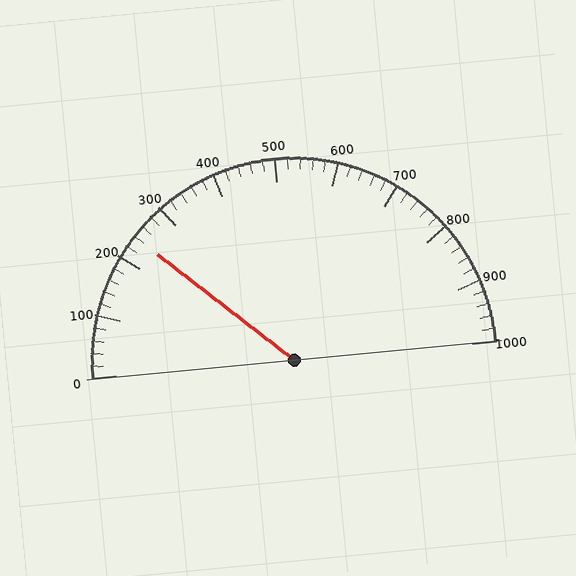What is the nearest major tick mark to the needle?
The nearest major tick mark is 200.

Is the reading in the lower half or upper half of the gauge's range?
The reading is in the lower half of the range (0 to 1000).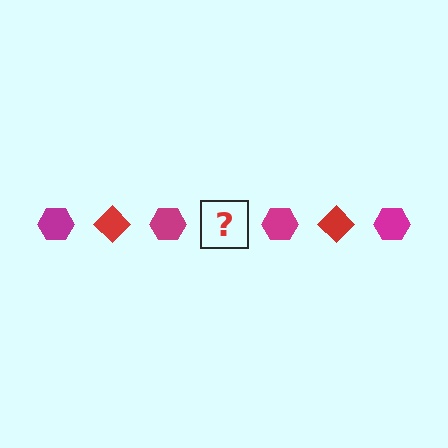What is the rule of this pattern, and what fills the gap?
The rule is that the pattern alternates between magenta hexagon and red diamond. The gap should be filled with a red diamond.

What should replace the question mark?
The question mark should be replaced with a red diamond.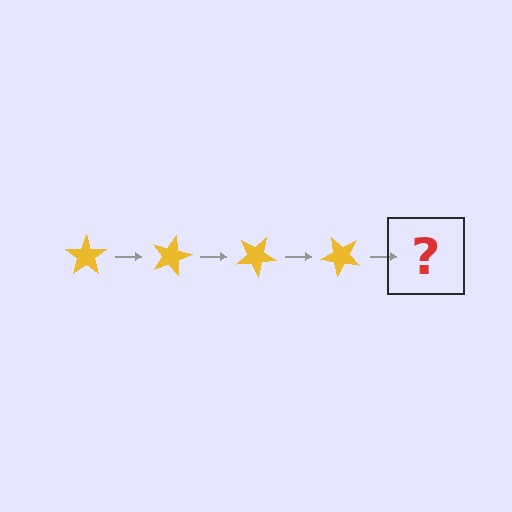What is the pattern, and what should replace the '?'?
The pattern is that the star rotates 15 degrees each step. The '?' should be a yellow star rotated 60 degrees.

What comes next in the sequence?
The next element should be a yellow star rotated 60 degrees.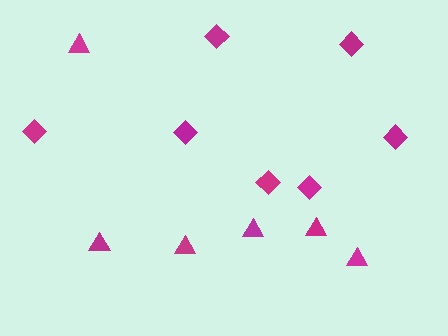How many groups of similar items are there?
There are 2 groups: one group of triangles (6) and one group of diamonds (7).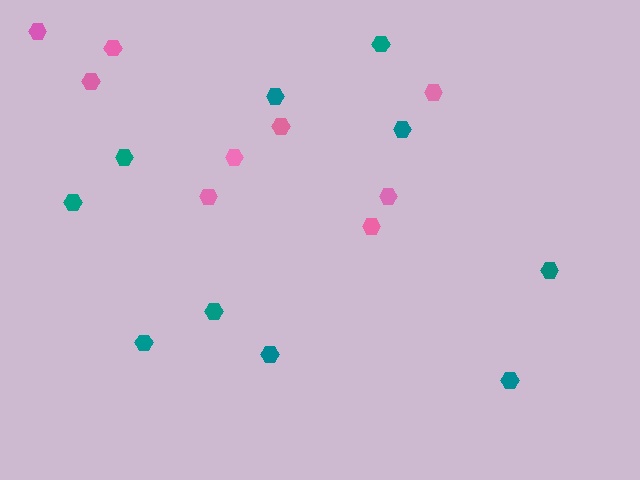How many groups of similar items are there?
There are 2 groups: one group of pink hexagons (9) and one group of teal hexagons (10).